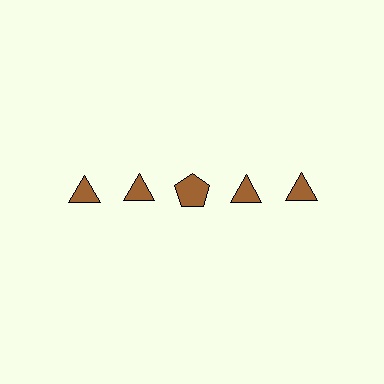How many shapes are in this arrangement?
There are 5 shapes arranged in a grid pattern.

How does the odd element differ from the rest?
It has a different shape: pentagon instead of triangle.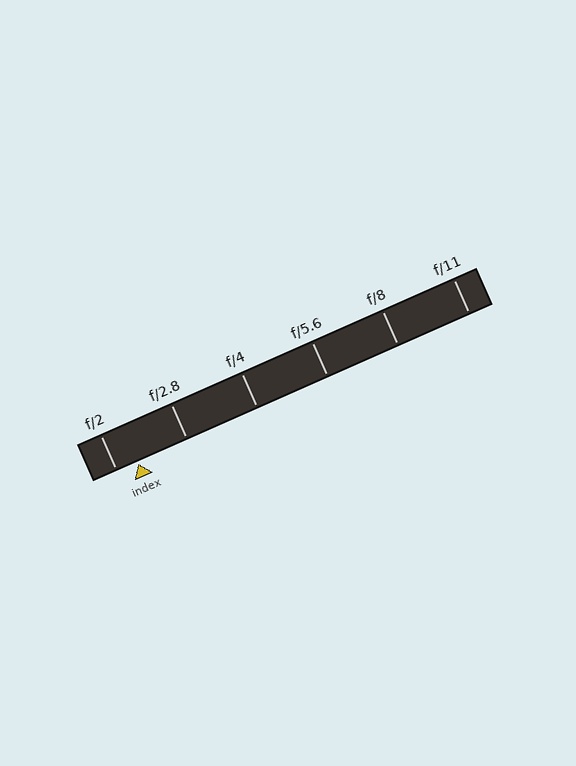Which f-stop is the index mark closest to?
The index mark is closest to f/2.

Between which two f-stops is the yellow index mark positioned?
The index mark is between f/2 and f/2.8.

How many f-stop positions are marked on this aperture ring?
There are 6 f-stop positions marked.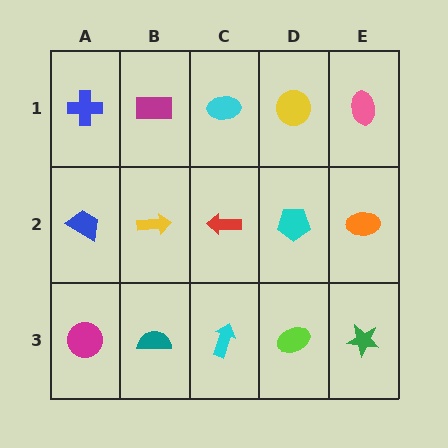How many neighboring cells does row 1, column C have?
3.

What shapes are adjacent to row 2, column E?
A pink ellipse (row 1, column E), a green star (row 3, column E), a cyan pentagon (row 2, column D).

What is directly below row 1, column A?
A blue trapezoid.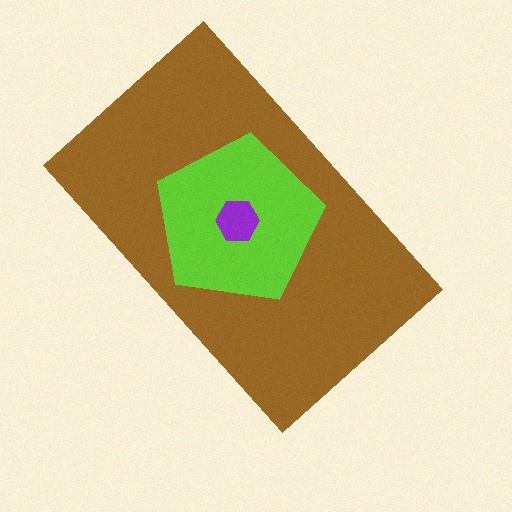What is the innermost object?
The purple hexagon.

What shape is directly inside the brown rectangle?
The lime pentagon.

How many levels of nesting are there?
3.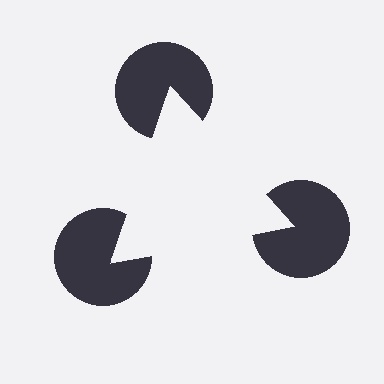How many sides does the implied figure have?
3 sides.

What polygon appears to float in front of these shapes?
An illusory triangle — its edges are inferred from the aligned wedge cuts in the pac-man discs, not physically drawn.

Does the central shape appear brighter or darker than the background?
It typically appears slightly brighter than the background, even though no actual brightness change is drawn.